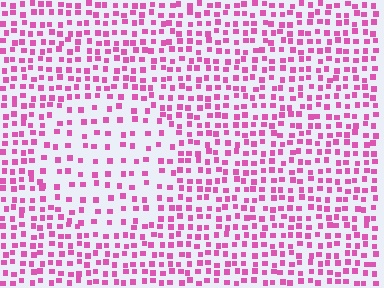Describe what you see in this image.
The image contains small pink elements arranged at two different densities. A circle-shaped region is visible where the elements are less densely packed than the surrounding area.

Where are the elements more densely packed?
The elements are more densely packed outside the circle boundary.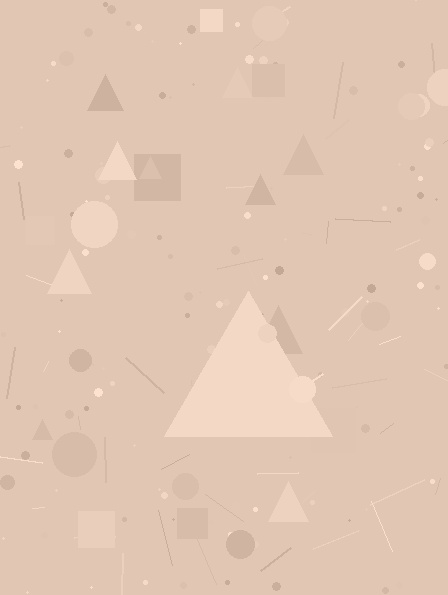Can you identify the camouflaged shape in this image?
The camouflaged shape is a triangle.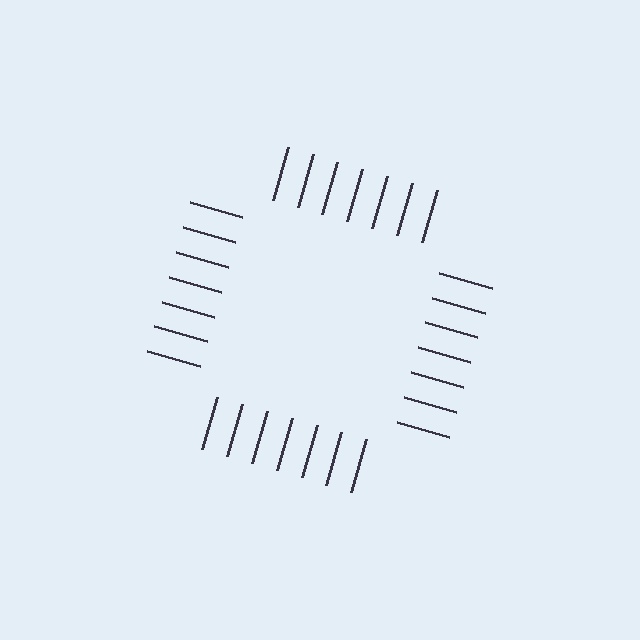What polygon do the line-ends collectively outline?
An illusory square — the line segments terminate on its edges but no continuous stroke is drawn.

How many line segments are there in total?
28 — 7 along each of the 4 edges.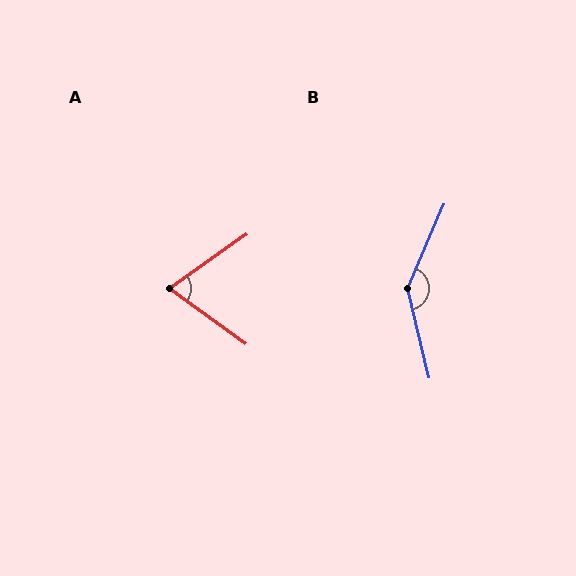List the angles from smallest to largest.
A (71°), B (143°).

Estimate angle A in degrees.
Approximately 71 degrees.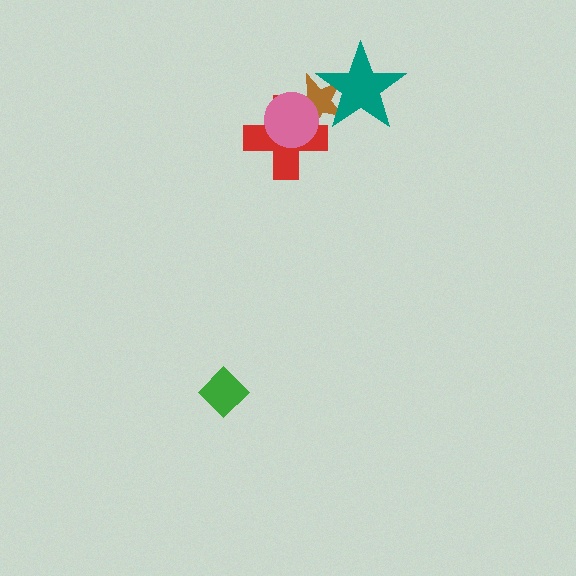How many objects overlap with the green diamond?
0 objects overlap with the green diamond.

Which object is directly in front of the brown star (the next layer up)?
The red cross is directly in front of the brown star.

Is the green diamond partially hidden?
No, no other shape covers it.